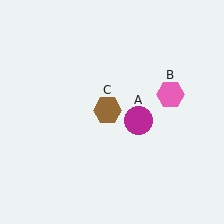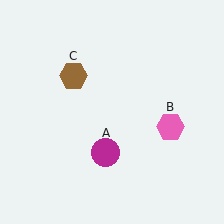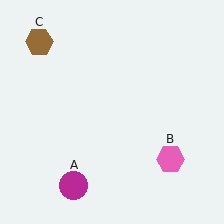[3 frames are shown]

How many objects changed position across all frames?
3 objects changed position: magenta circle (object A), pink hexagon (object B), brown hexagon (object C).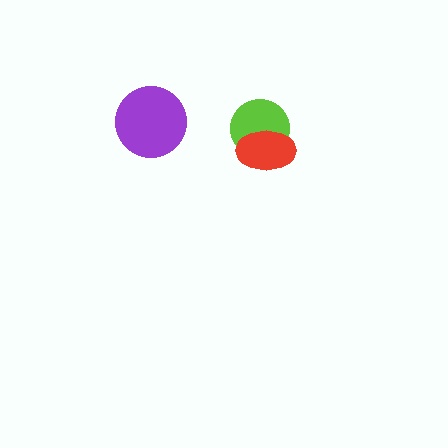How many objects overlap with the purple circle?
0 objects overlap with the purple circle.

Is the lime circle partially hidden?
Yes, it is partially covered by another shape.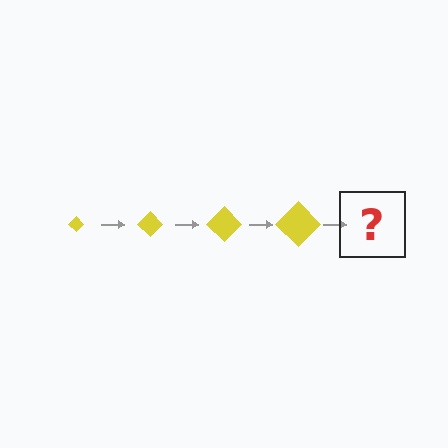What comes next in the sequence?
The next element should be a yellow diamond, larger than the previous one.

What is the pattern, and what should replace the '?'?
The pattern is that the diamond gets progressively larger each step. The '?' should be a yellow diamond, larger than the previous one.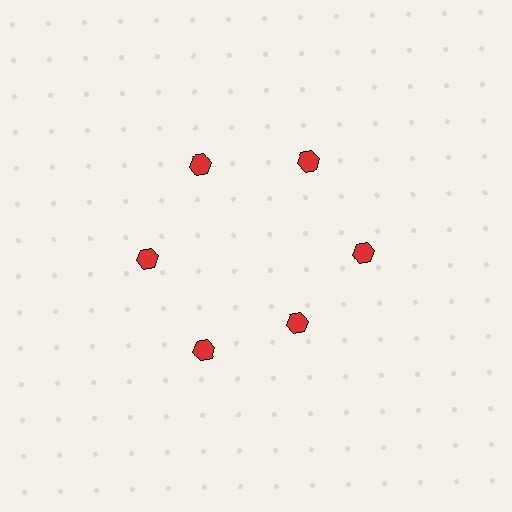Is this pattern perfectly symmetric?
No. The 6 red hexagons are arranged in a ring, but one element near the 5 o'clock position is pulled inward toward the center, breaking the 6-fold rotational symmetry.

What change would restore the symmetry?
The symmetry would be restored by moving it outward, back onto the ring so that all 6 hexagons sit at equal angles and equal distance from the center.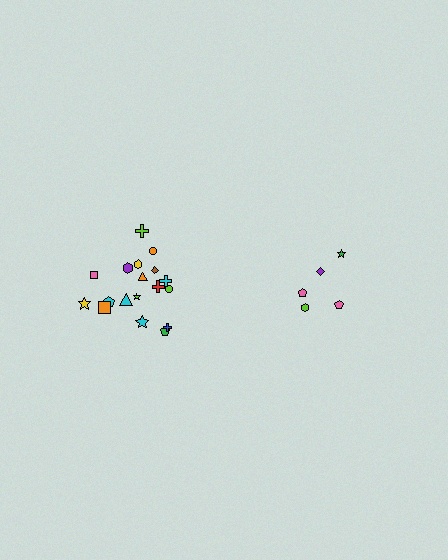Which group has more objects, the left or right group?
The left group.